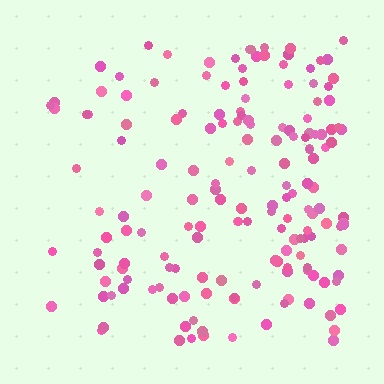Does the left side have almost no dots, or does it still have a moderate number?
Still a moderate number, just noticeably fewer than the right.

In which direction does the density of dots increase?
From left to right, with the right side densest.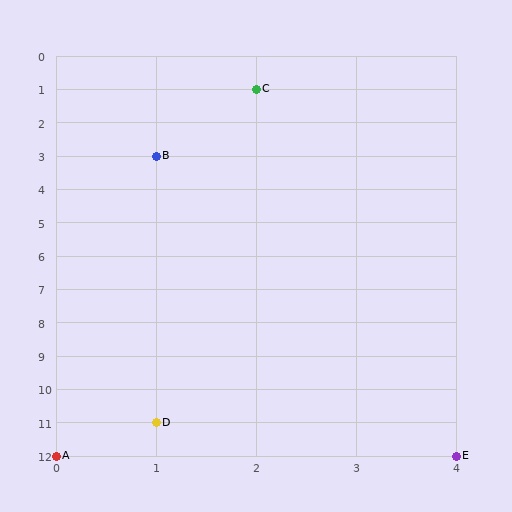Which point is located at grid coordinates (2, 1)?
Point C is at (2, 1).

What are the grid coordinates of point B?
Point B is at grid coordinates (1, 3).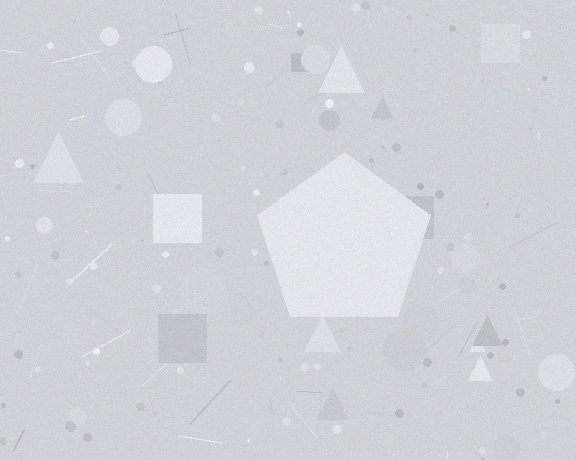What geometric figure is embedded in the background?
A pentagon is embedded in the background.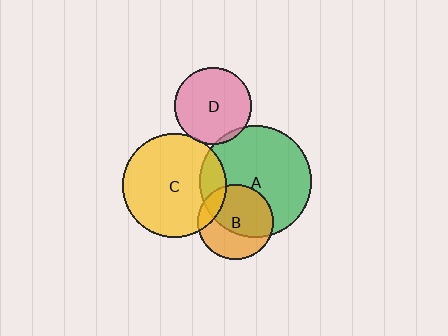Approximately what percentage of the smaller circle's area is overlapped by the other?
Approximately 60%.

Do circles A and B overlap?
Yes.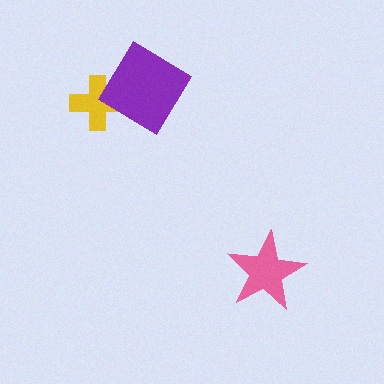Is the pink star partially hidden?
No, no other shape covers it.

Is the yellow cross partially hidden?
Yes, it is partially covered by another shape.